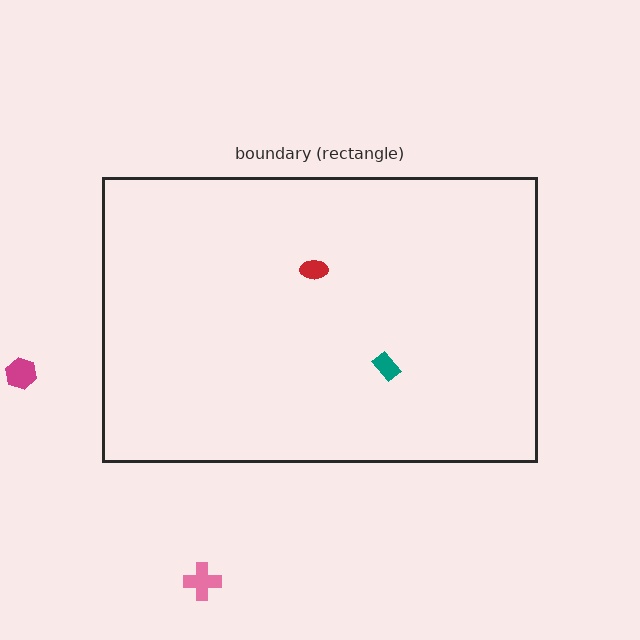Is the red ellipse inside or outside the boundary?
Inside.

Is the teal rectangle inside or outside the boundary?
Inside.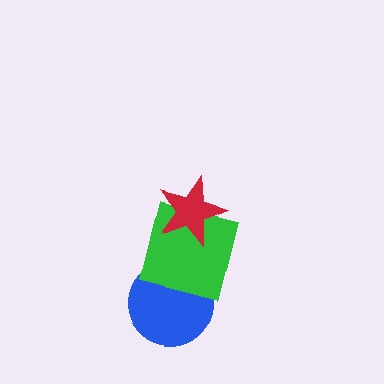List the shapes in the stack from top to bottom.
From top to bottom: the red star, the green square, the blue circle.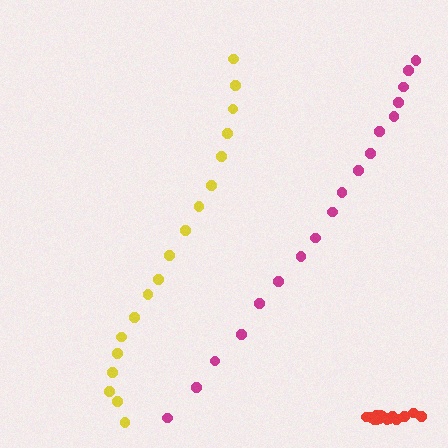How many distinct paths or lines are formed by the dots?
There are 3 distinct paths.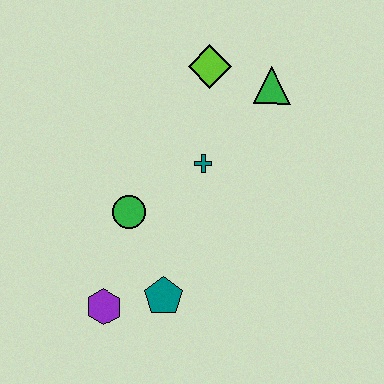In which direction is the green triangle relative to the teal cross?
The green triangle is above the teal cross.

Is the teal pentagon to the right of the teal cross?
No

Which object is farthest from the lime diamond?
The purple hexagon is farthest from the lime diamond.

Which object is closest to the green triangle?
The lime diamond is closest to the green triangle.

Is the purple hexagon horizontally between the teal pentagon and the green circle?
No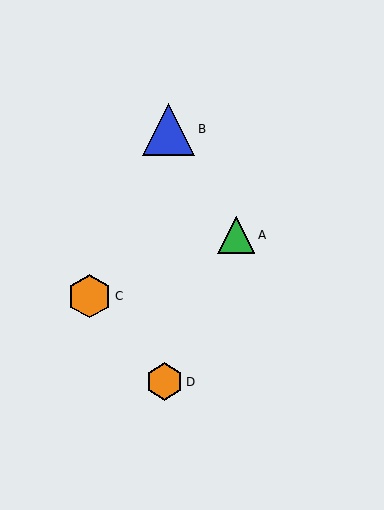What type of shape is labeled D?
Shape D is an orange hexagon.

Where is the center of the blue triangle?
The center of the blue triangle is at (169, 129).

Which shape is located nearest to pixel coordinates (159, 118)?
The blue triangle (labeled B) at (169, 129) is nearest to that location.